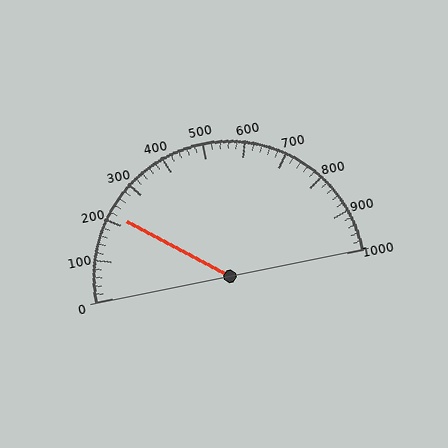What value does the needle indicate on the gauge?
The needle indicates approximately 220.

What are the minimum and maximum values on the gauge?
The gauge ranges from 0 to 1000.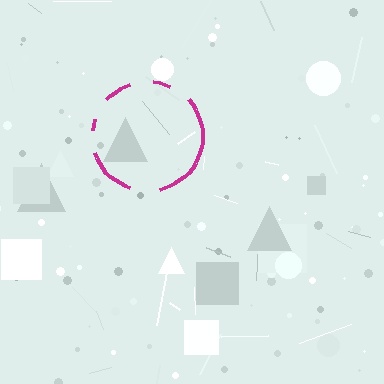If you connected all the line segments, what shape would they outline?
They would outline a circle.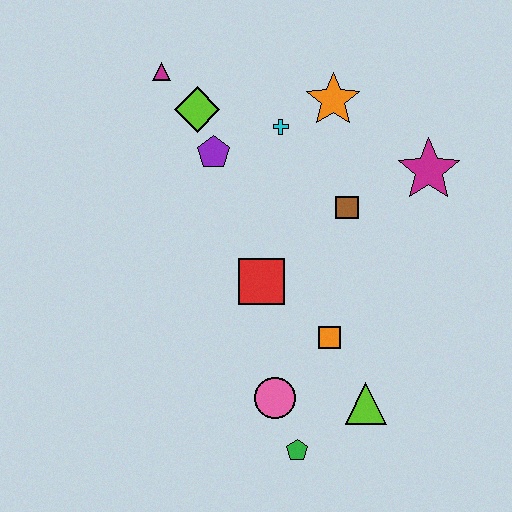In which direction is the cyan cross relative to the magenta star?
The cyan cross is to the left of the magenta star.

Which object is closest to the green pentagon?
The pink circle is closest to the green pentagon.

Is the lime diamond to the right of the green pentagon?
No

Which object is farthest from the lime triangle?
The magenta triangle is farthest from the lime triangle.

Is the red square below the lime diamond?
Yes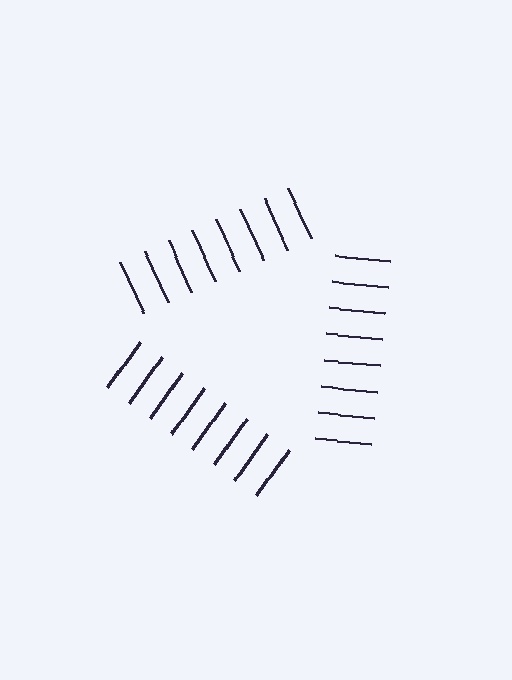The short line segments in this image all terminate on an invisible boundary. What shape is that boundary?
An illusory triangle — the line segments terminate on its edges but no continuous stroke is drawn.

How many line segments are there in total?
24 — 8 along each of the 3 edges.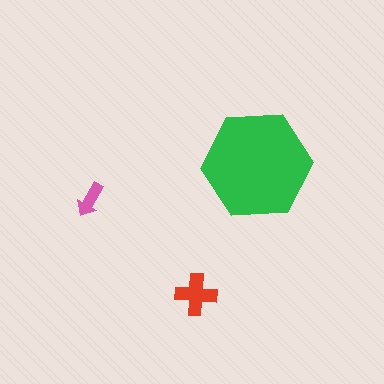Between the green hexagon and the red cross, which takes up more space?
The green hexagon.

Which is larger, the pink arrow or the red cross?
The red cross.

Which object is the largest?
The green hexagon.